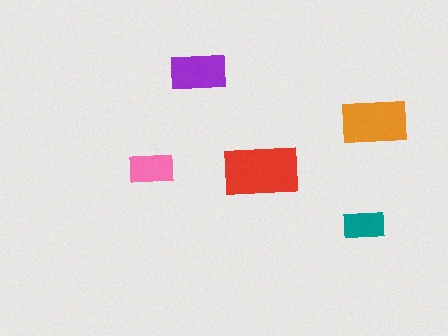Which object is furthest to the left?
The pink rectangle is leftmost.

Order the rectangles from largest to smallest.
the red one, the orange one, the purple one, the pink one, the teal one.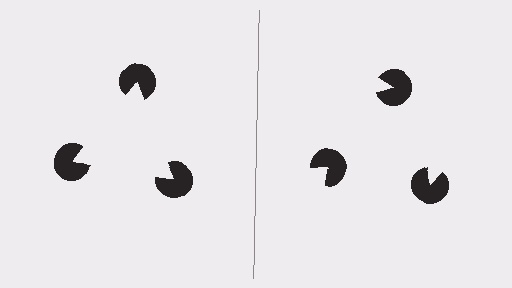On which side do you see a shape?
An illusory triangle appears on the left side. On the right side the wedge cuts are rotated, so no coherent shape forms.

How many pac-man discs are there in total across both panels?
6 — 3 on each side.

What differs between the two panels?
The pac-man discs are positioned identically on both sides; only the wedge orientations differ. On the left they align to a triangle; on the right they are misaligned.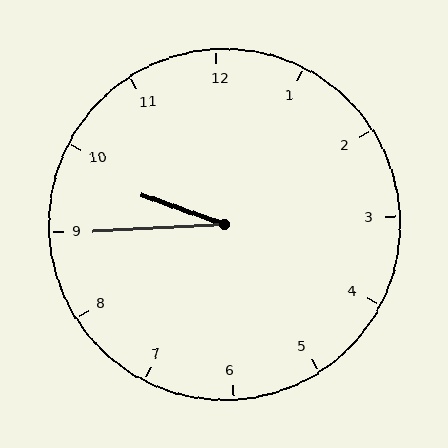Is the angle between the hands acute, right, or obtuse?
It is acute.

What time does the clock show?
9:45.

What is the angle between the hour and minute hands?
Approximately 22 degrees.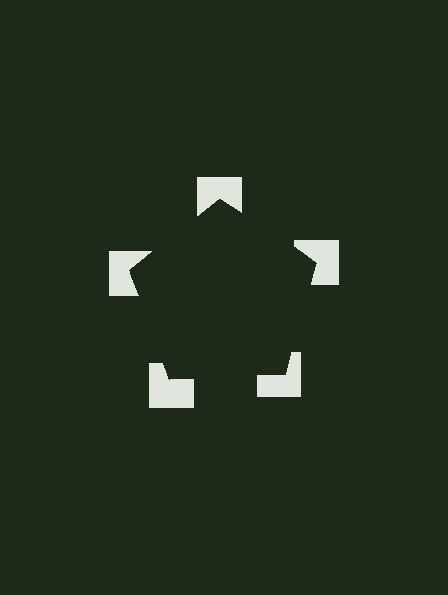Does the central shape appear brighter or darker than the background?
It typically appears slightly darker than the background, even though no actual brightness change is drawn.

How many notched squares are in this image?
There are 5 — one at each vertex of the illusory pentagon.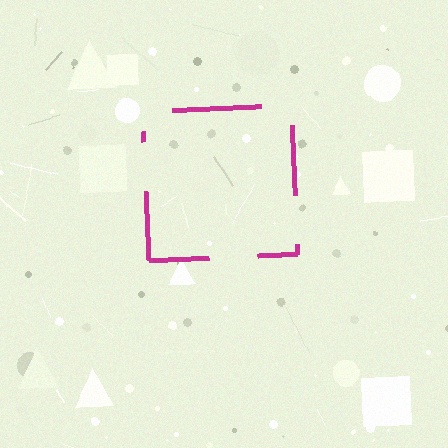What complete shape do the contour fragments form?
The contour fragments form a square.